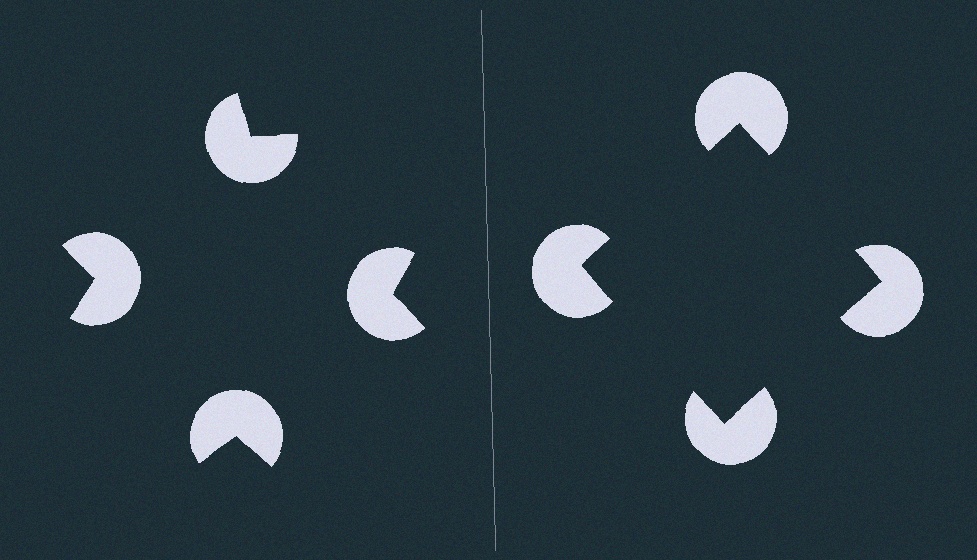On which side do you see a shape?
An illusory square appears on the right side. On the left side the wedge cuts are rotated, so no coherent shape forms.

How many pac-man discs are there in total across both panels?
8 — 4 on each side.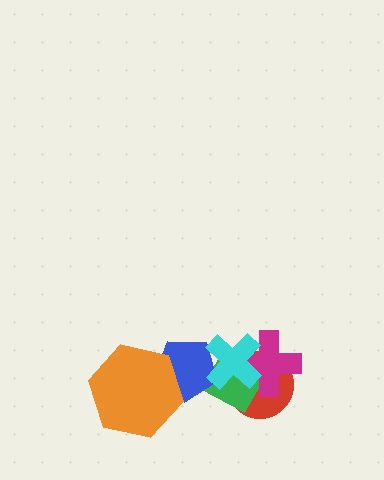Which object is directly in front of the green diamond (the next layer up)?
The blue pentagon is directly in front of the green diamond.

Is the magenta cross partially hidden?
Yes, it is partially covered by another shape.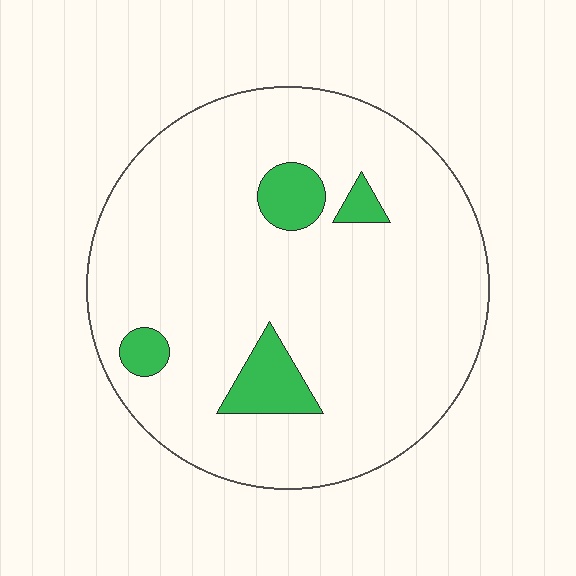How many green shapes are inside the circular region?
4.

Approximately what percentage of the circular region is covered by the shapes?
Approximately 10%.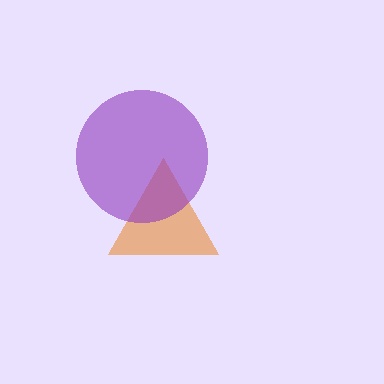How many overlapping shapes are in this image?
There are 2 overlapping shapes in the image.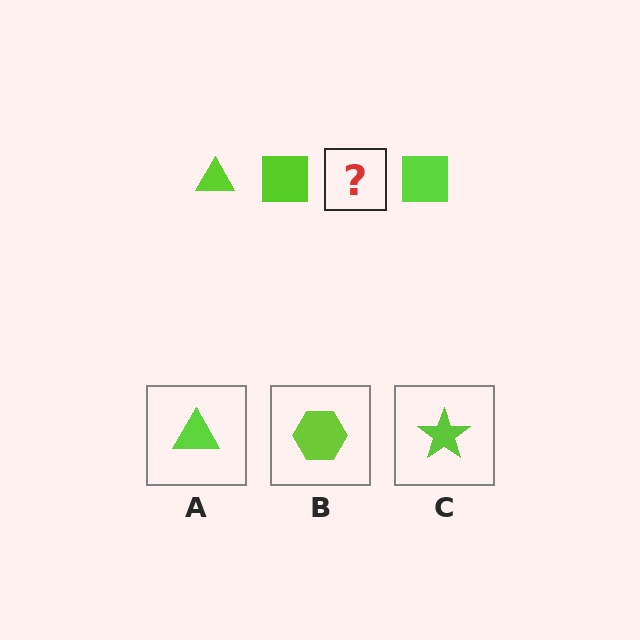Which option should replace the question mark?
Option A.